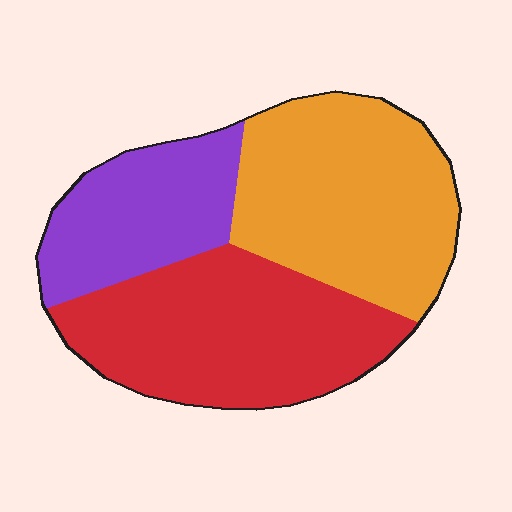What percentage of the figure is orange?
Orange covers around 40% of the figure.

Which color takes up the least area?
Purple, at roughly 25%.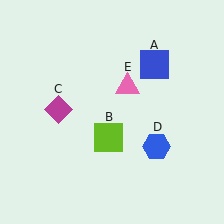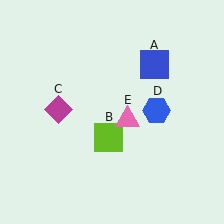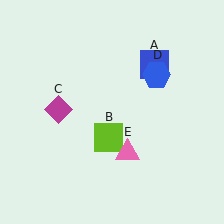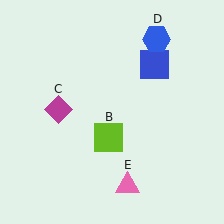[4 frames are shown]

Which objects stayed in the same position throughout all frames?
Blue square (object A) and lime square (object B) and magenta diamond (object C) remained stationary.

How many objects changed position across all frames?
2 objects changed position: blue hexagon (object D), pink triangle (object E).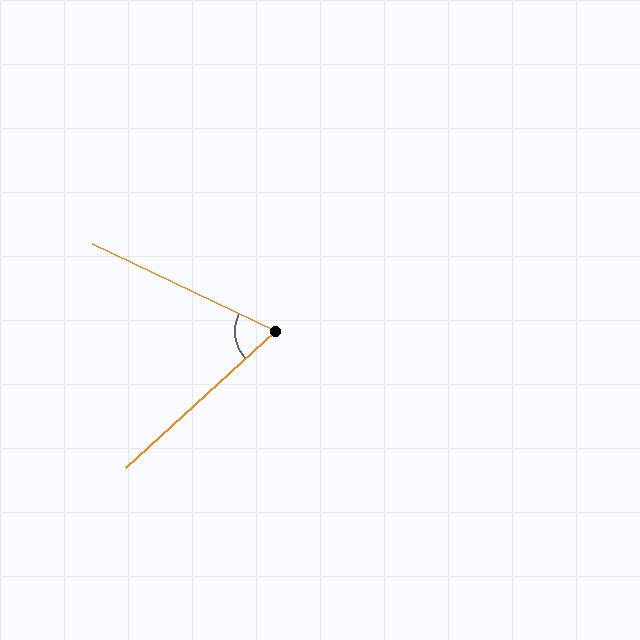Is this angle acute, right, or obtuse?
It is acute.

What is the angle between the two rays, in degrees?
Approximately 68 degrees.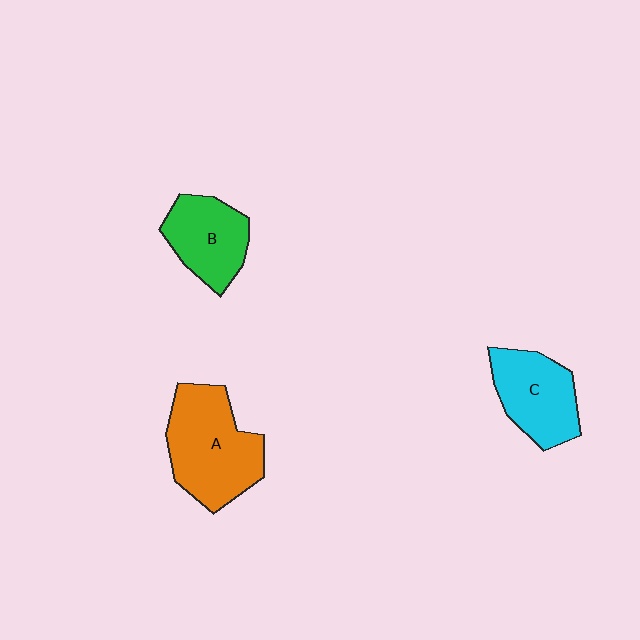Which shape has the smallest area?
Shape B (green).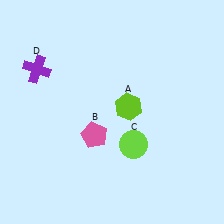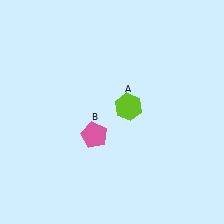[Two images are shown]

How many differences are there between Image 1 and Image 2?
There are 2 differences between the two images.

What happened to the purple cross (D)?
The purple cross (D) was removed in Image 2. It was in the top-left area of Image 1.